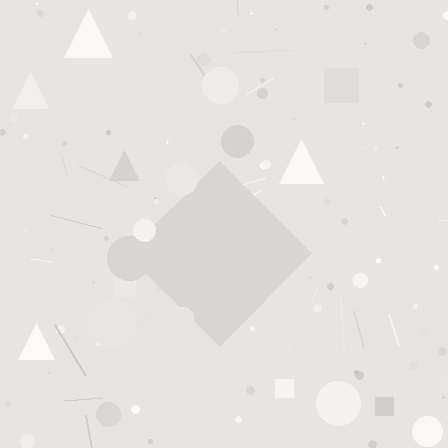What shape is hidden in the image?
A diamond is hidden in the image.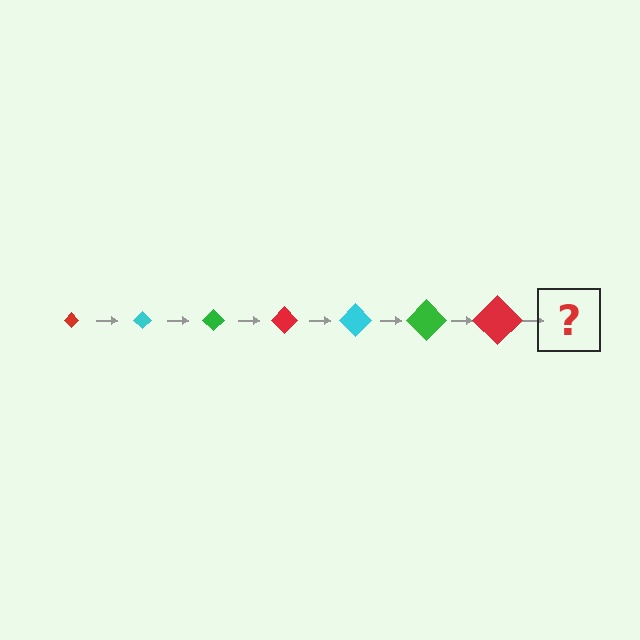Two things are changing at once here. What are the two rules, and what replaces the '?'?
The two rules are that the diamond grows larger each step and the color cycles through red, cyan, and green. The '?' should be a cyan diamond, larger than the previous one.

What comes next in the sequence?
The next element should be a cyan diamond, larger than the previous one.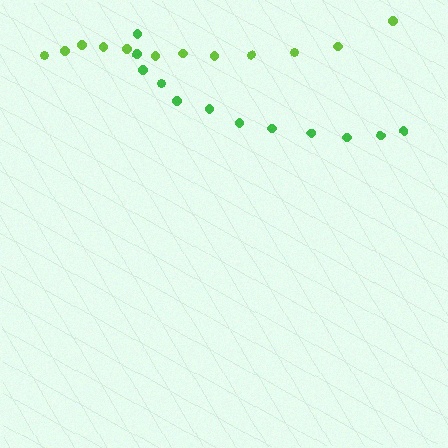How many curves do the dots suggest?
There are 2 distinct paths.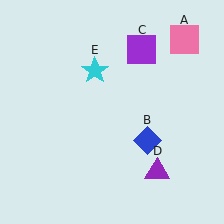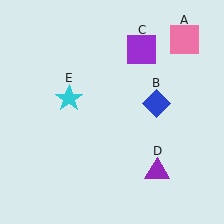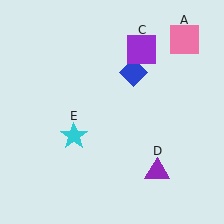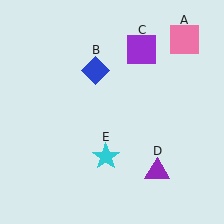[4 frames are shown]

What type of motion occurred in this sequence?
The blue diamond (object B), cyan star (object E) rotated counterclockwise around the center of the scene.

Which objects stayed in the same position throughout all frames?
Pink square (object A) and purple square (object C) and purple triangle (object D) remained stationary.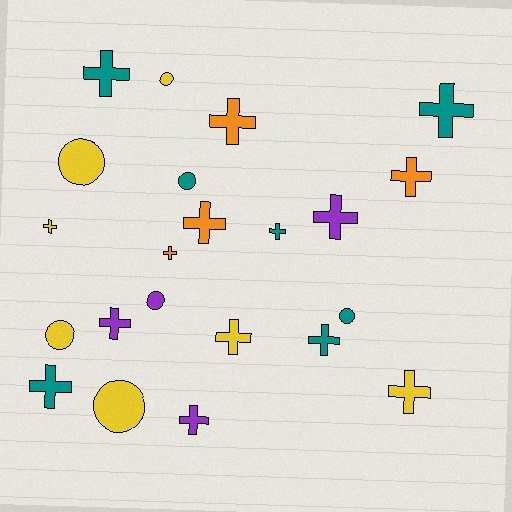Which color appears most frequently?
Yellow, with 7 objects.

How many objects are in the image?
There are 22 objects.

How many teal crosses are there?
There are 5 teal crosses.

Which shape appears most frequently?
Cross, with 15 objects.